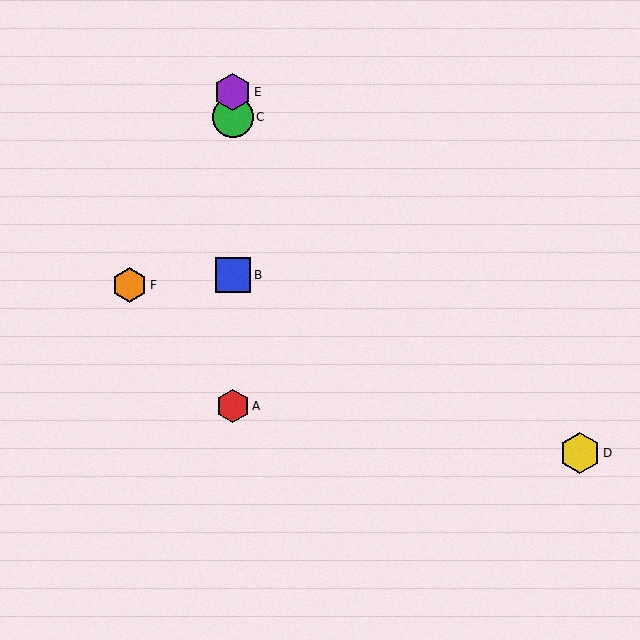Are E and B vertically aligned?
Yes, both are at x≈233.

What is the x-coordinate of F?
Object F is at x≈129.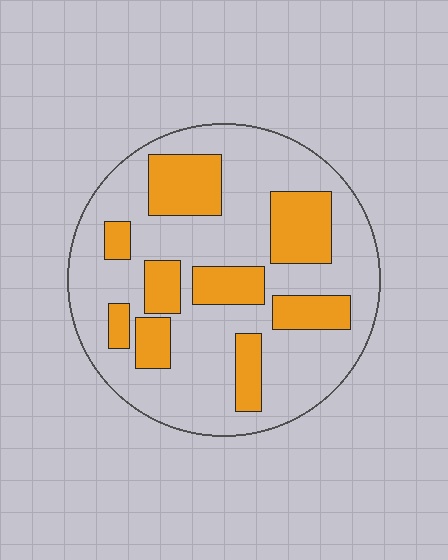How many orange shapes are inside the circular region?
9.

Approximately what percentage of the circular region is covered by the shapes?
Approximately 30%.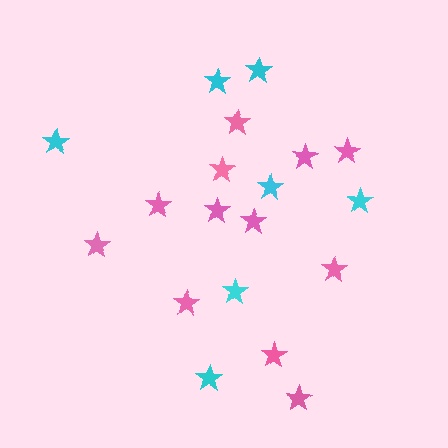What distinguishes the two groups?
There are 2 groups: one group of pink stars (12) and one group of cyan stars (7).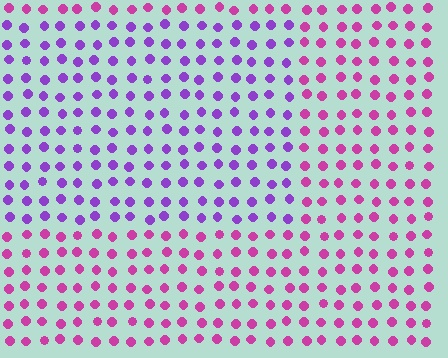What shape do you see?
I see a rectangle.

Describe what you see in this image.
The image is filled with small magenta elements in a uniform arrangement. A rectangle-shaped region is visible where the elements are tinted to a slightly different hue, forming a subtle color boundary.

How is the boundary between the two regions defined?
The boundary is defined purely by a slight shift in hue (about 42 degrees). Spacing, size, and orientation are identical on both sides.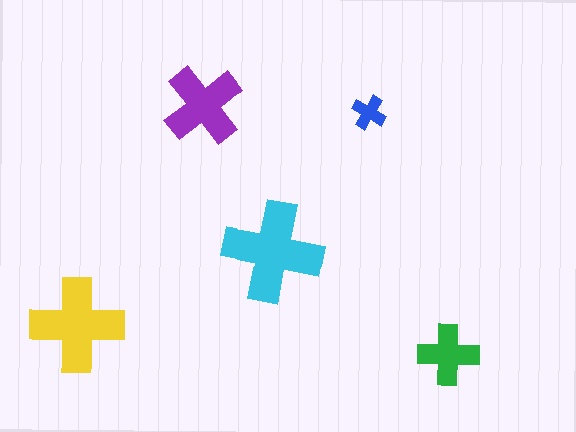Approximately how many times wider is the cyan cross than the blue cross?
About 3 times wider.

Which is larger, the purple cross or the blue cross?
The purple one.